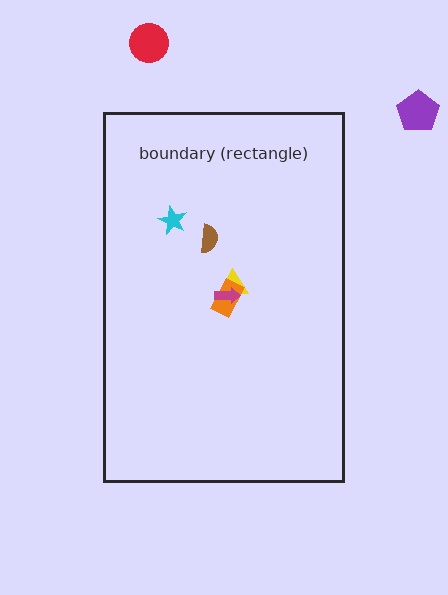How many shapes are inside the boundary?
5 inside, 2 outside.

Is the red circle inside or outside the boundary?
Outside.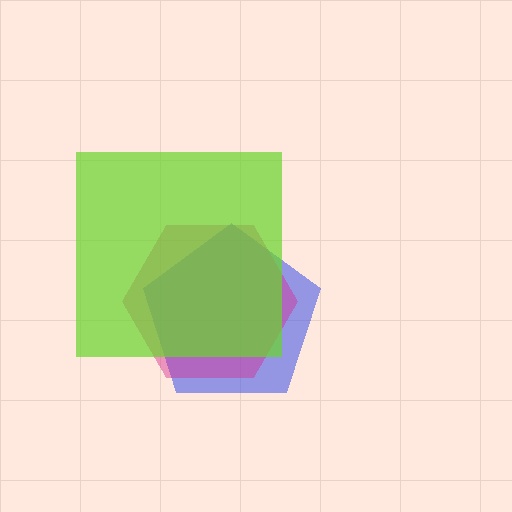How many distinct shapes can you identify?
There are 3 distinct shapes: a blue pentagon, a magenta hexagon, a lime square.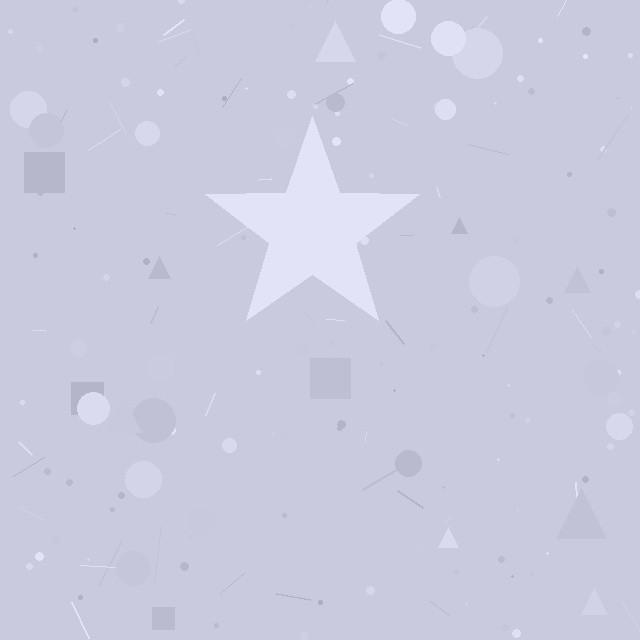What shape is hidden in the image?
A star is hidden in the image.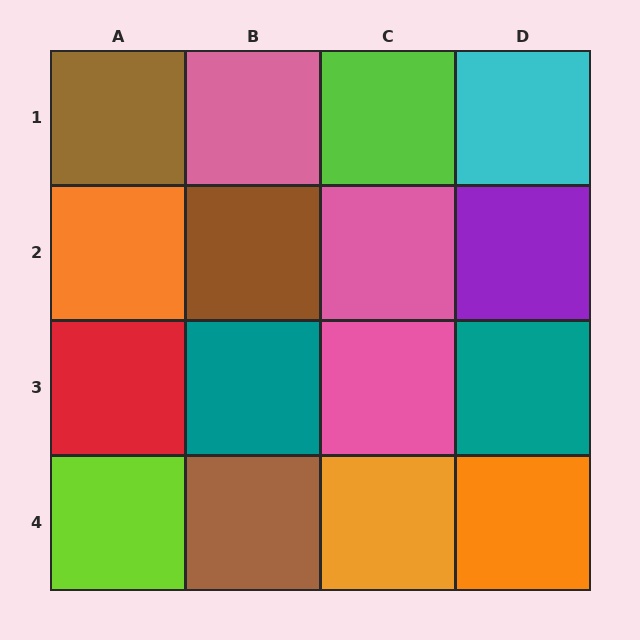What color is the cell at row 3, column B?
Teal.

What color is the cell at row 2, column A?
Orange.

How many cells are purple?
1 cell is purple.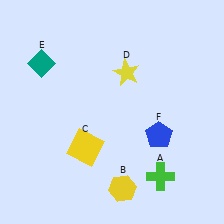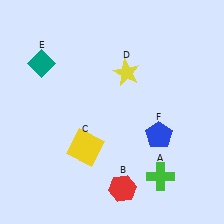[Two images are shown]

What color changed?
The hexagon (B) changed from yellow in Image 1 to red in Image 2.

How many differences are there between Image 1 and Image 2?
There is 1 difference between the two images.